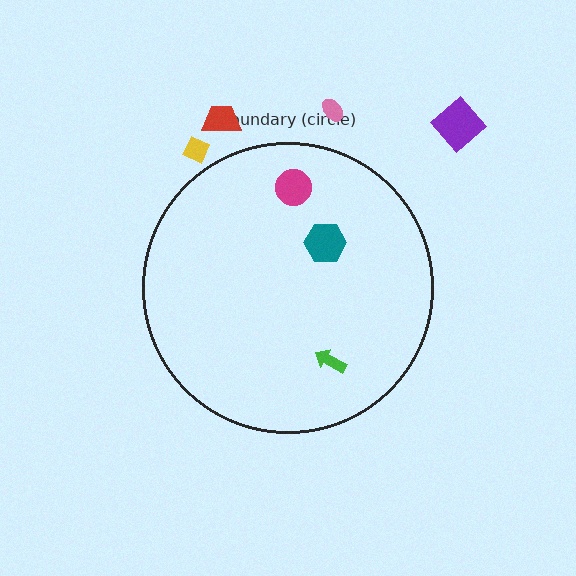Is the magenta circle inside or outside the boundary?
Inside.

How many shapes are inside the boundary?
3 inside, 4 outside.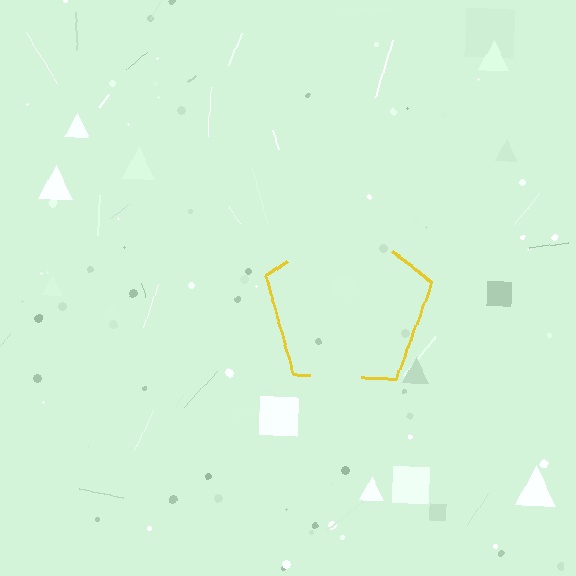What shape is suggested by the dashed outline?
The dashed outline suggests a pentagon.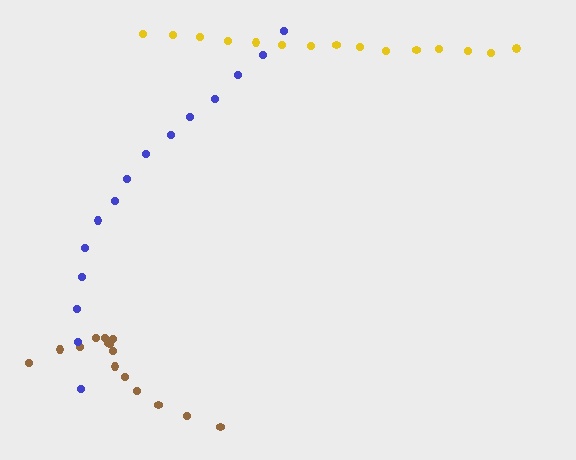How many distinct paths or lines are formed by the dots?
There are 3 distinct paths.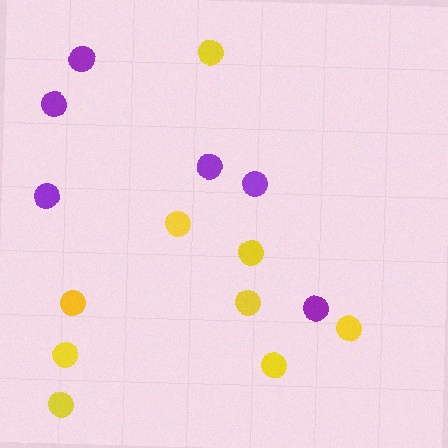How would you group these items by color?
There are 2 groups: one group of yellow circles (9) and one group of purple circles (6).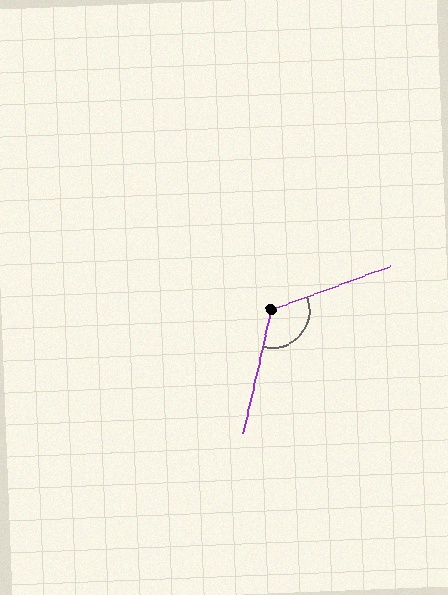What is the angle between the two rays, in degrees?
Approximately 123 degrees.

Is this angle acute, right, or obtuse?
It is obtuse.